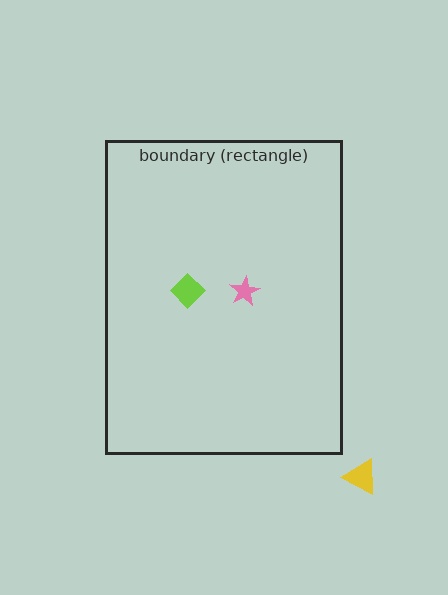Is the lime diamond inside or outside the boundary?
Inside.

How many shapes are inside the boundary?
2 inside, 1 outside.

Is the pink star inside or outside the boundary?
Inside.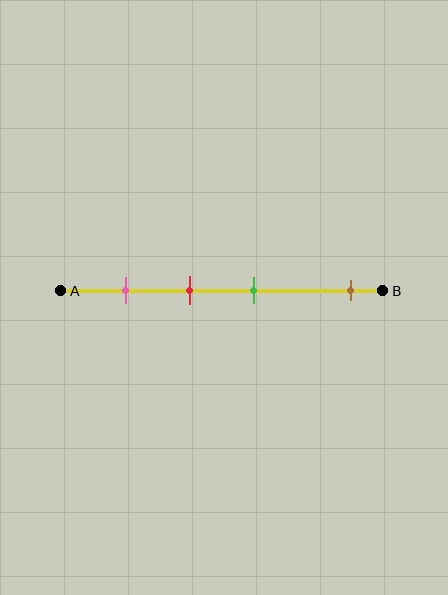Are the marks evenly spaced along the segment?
No, the marks are not evenly spaced.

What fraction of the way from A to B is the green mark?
The green mark is approximately 60% (0.6) of the way from A to B.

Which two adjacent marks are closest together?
The red and green marks are the closest adjacent pair.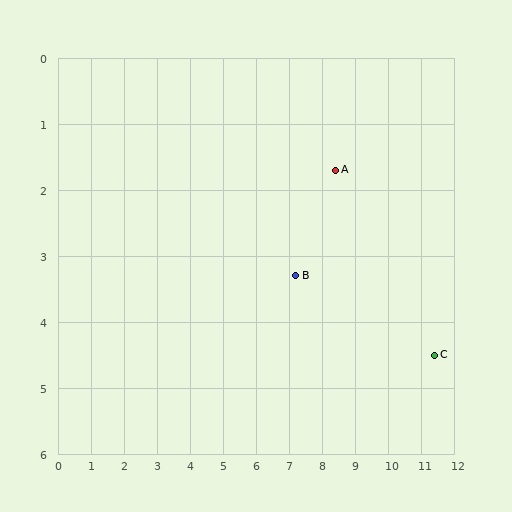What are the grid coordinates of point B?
Point B is at approximately (7.2, 3.3).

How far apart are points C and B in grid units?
Points C and B are about 4.4 grid units apart.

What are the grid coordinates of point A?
Point A is at approximately (8.4, 1.7).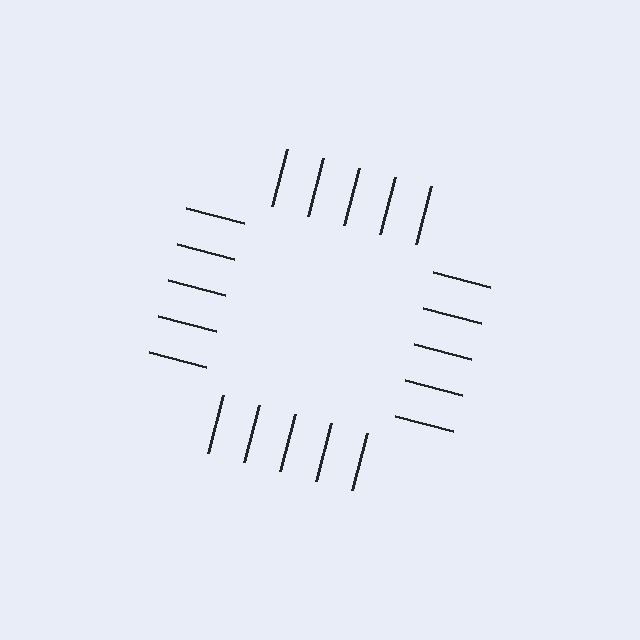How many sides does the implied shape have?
4 sides — the line-ends trace a square.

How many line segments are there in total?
20 — 5 along each of the 4 edges.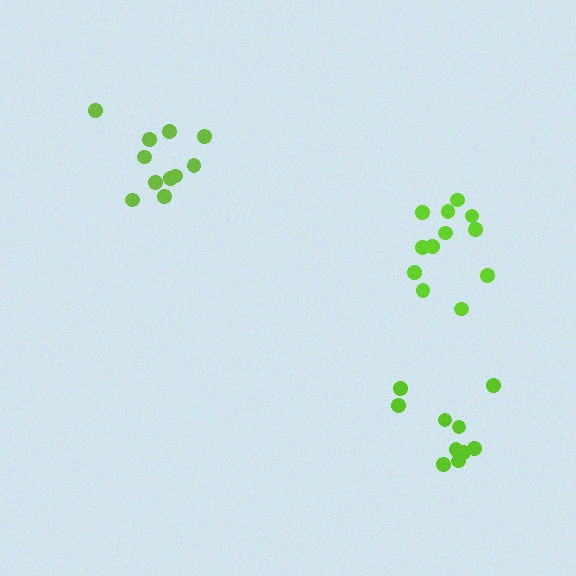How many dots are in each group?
Group 1: 12 dots, Group 2: 11 dots, Group 3: 10 dots (33 total).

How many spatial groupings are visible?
There are 3 spatial groupings.